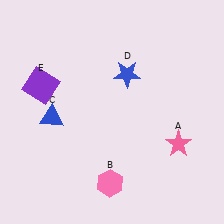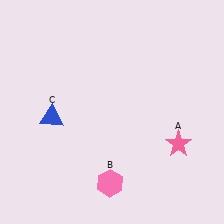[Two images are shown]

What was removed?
The blue star (D), the purple square (E) were removed in Image 2.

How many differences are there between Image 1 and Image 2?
There are 2 differences between the two images.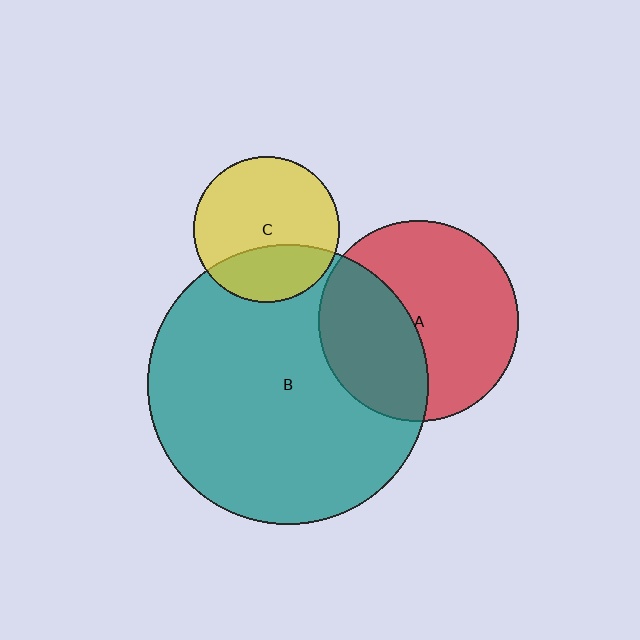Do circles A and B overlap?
Yes.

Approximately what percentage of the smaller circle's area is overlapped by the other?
Approximately 40%.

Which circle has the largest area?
Circle B (teal).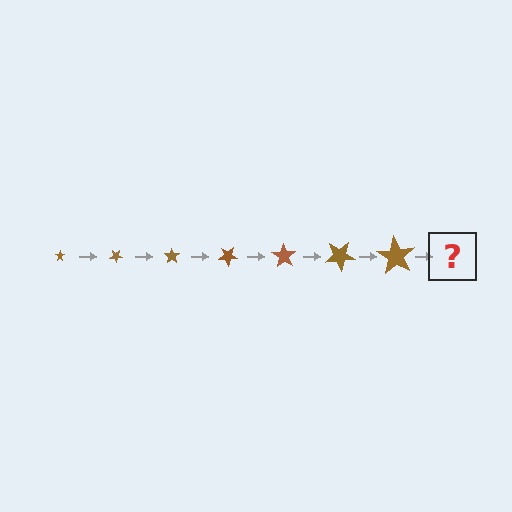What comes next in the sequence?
The next element should be a star, larger than the previous one and rotated 245 degrees from the start.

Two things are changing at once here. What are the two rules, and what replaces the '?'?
The two rules are that the star grows larger each step and it rotates 35 degrees each step. The '?' should be a star, larger than the previous one and rotated 245 degrees from the start.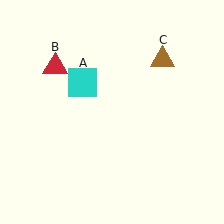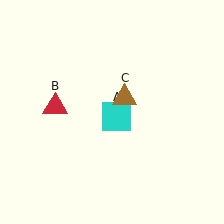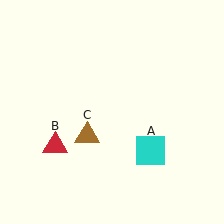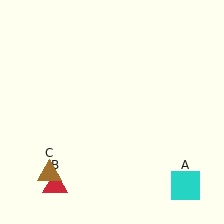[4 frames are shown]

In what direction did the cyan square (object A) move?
The cyan square (object A) moved down and to the right.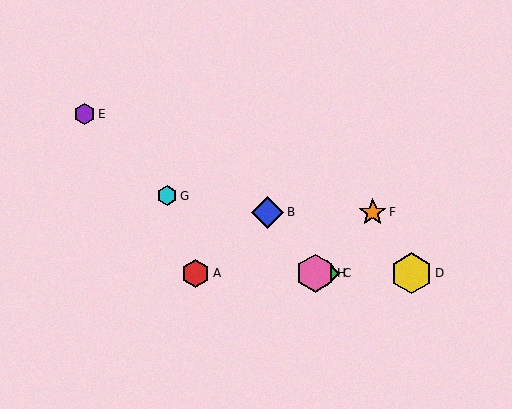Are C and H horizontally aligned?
Yes, both are at y≈273.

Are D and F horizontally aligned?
No, D is at y≈273 and F is at y≈212.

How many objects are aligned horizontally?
4 objects (A, C, D, H) are aligned horizontally.